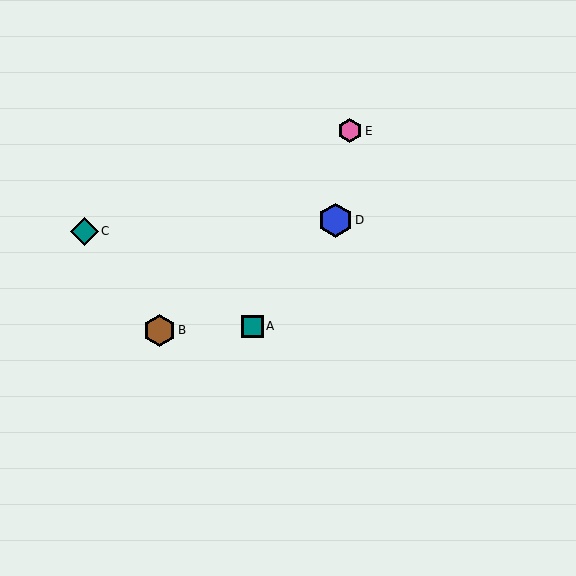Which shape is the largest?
The blue hexagon (labeled D) is the largest.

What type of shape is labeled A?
Shape A is a teal square.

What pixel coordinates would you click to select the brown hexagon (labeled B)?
Click at (159, 330) to select the brown hexagon B.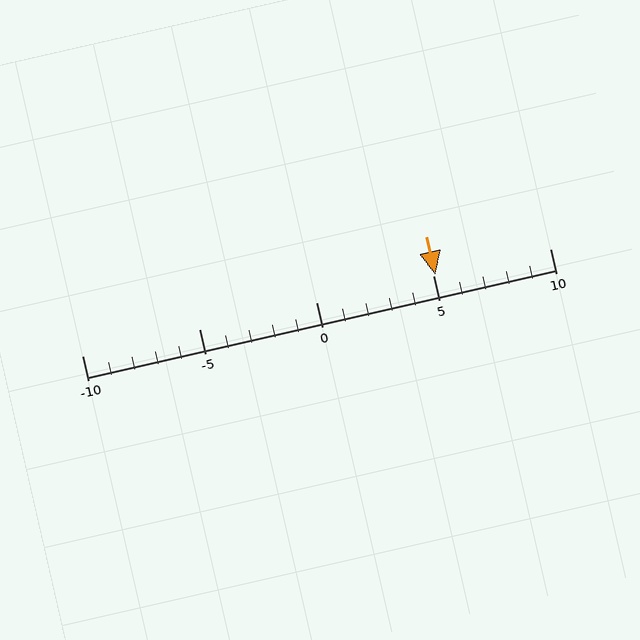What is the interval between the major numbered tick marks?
The major tick marks are spaced 5 units apart.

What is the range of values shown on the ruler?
The ruler shows values from -10 to 10.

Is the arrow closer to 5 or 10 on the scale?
The arrow is closer to 5.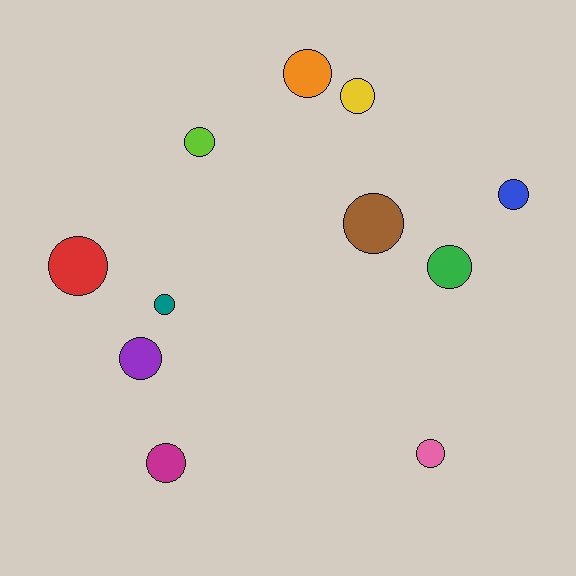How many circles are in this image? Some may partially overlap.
There are 11 circles.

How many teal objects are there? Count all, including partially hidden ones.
There is 1 teal object.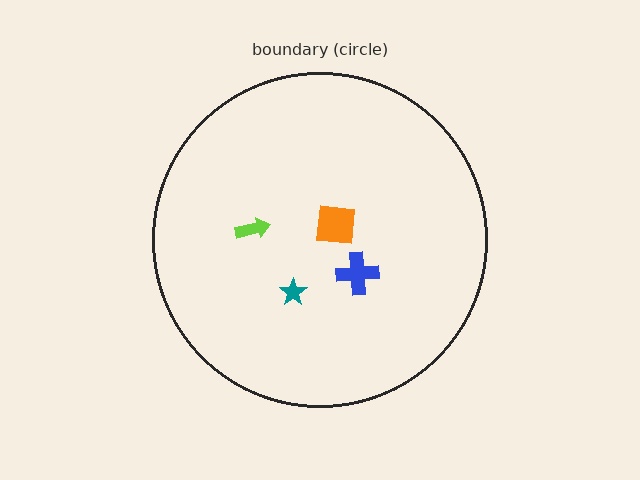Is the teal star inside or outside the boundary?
Inside.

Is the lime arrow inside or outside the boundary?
Inside.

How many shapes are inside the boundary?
4 inside, 0 outside.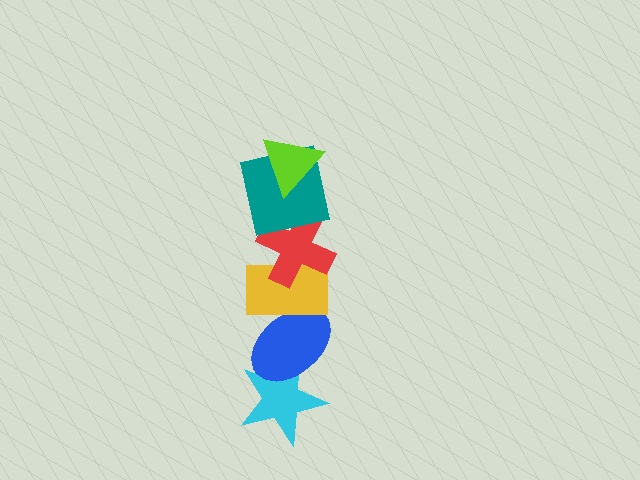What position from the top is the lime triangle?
The lime triangle is 1st from the top.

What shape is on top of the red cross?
The teal square is on top of the red cross.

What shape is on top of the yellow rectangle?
The red cross is on top of the yellow rectangle.